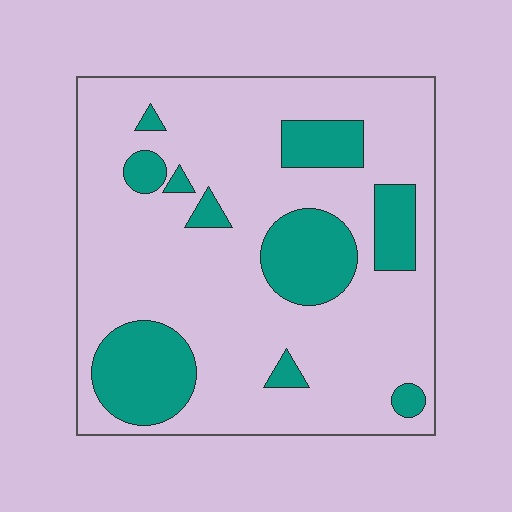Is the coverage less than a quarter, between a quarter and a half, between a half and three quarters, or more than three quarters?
Less than a quarter.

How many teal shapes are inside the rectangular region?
10.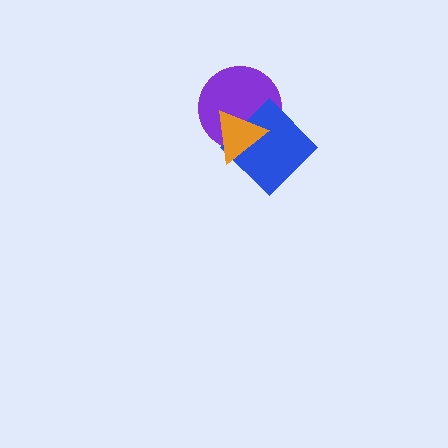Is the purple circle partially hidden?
Yes, it is partially covered by another shape.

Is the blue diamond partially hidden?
Yes, it is partially covered by another shape.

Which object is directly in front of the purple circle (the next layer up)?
The blue diamond is directly in front of the purple circle.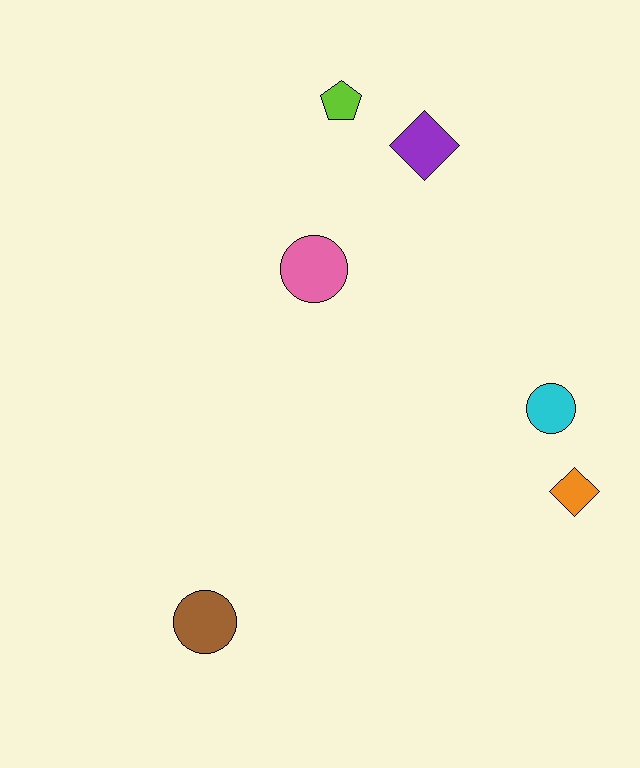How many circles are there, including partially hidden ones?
There are 3 circles.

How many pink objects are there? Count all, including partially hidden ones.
There is 1 pink object.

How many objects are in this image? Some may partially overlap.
There are 6 objects.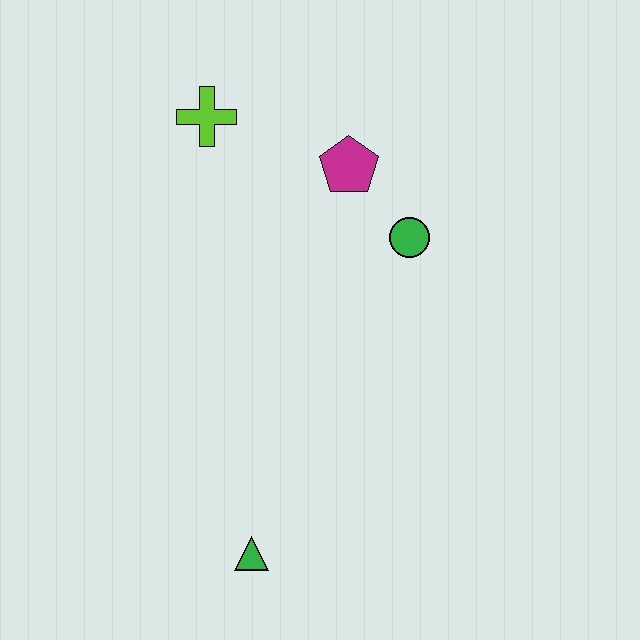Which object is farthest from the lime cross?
The green triangle is farthest from the lime cross.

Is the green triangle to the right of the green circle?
No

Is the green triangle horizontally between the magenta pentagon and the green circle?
No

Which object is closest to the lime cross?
The magenta pentagon is closest to the lime cross.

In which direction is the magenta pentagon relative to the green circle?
The magenta pentagon is above the green circle.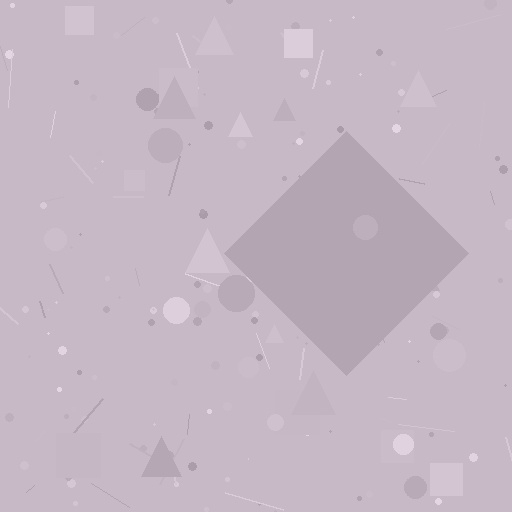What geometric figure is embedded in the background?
A diamond is embedded in the background.